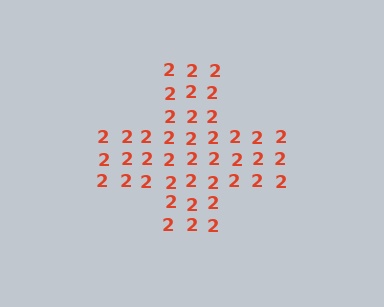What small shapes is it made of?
It is made of small digit 2's.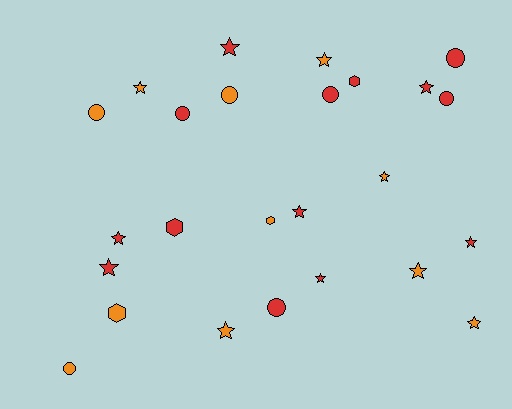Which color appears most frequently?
Red, with 14 objects.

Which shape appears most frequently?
Star, with 13 objects.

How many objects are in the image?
There are 25 objects.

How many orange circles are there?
There are 3 orange circles.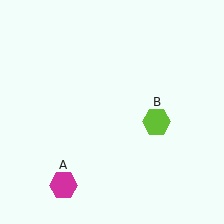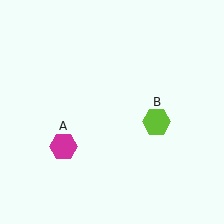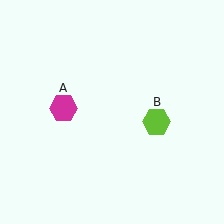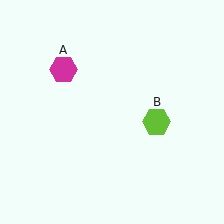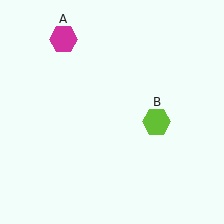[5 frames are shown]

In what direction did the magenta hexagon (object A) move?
The magenta hexagon (object A) moved up.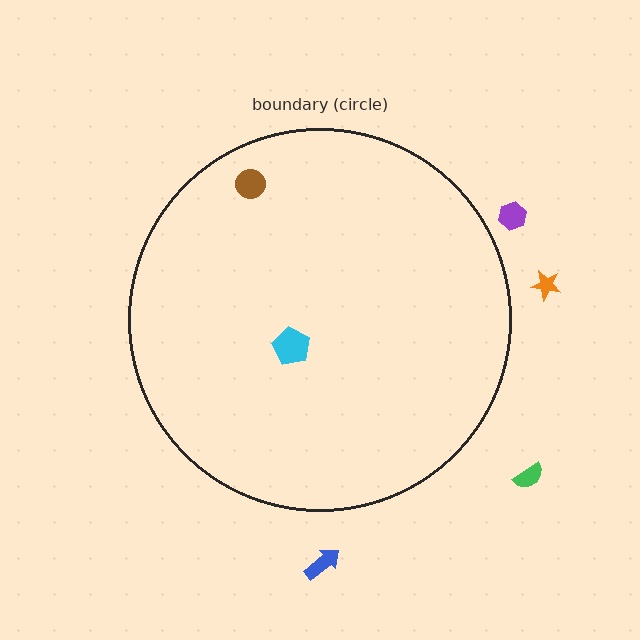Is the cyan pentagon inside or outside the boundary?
Inside.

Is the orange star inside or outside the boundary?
Outside.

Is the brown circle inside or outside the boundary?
Inside.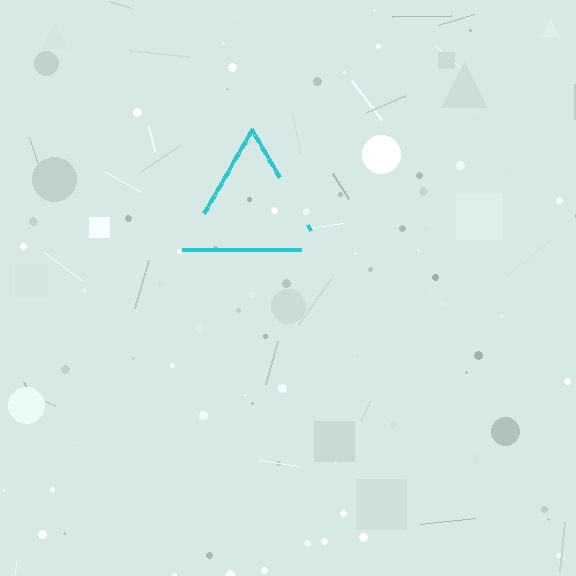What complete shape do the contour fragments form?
The contour fragments form a triangle.